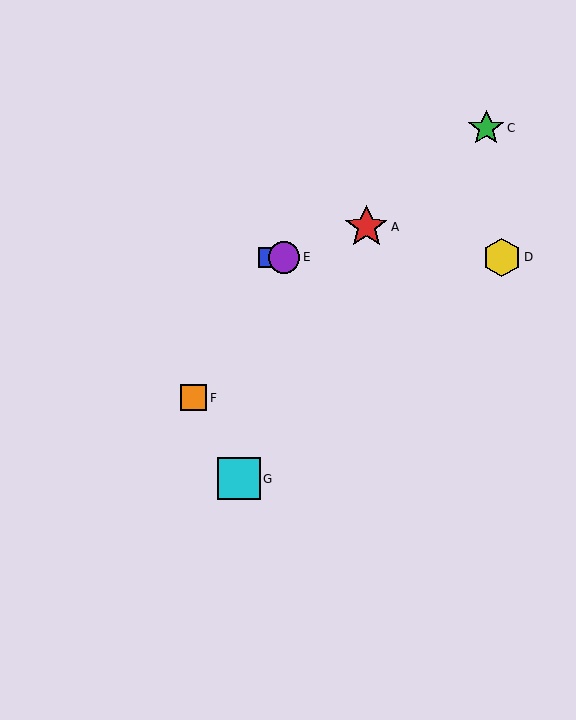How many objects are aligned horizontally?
3 objects (B, D, E) are aligned horizontally.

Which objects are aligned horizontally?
Objects B, D, E are aligned horizontally.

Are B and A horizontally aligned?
No, B is at y≈257 and A is at y≈227.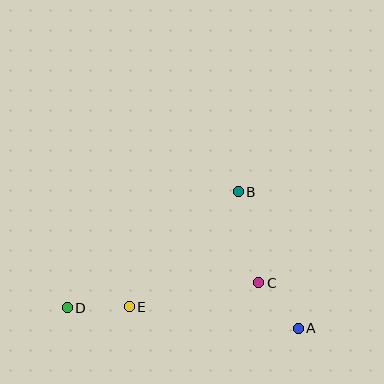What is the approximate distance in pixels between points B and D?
The distance between B and D is approximately 207 pixels.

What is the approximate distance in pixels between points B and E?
The distance between B and E is approximately 158 pixels.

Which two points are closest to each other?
Points A and C are closest to each other.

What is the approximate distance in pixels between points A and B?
The distance between A and B is approximately 149 pixels.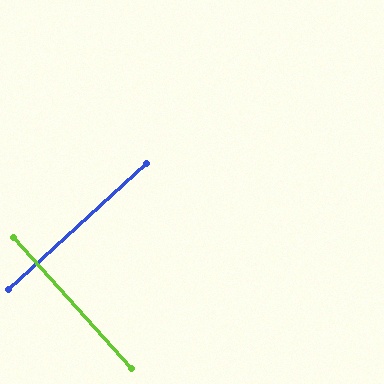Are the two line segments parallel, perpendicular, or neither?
Perpendicular — they meet at approximately 90°.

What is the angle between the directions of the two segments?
Approximately 90 degrees.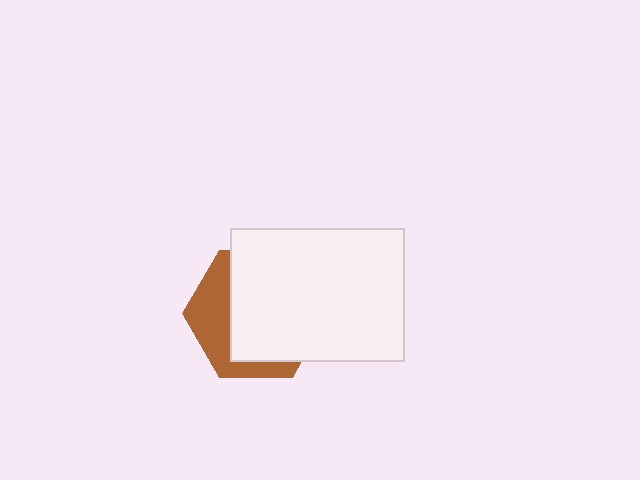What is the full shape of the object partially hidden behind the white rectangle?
The partially hidden object is a brown hexagon.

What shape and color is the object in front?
The object in front is a white rectangle.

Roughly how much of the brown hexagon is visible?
A small part of it is visible (roughly 34%).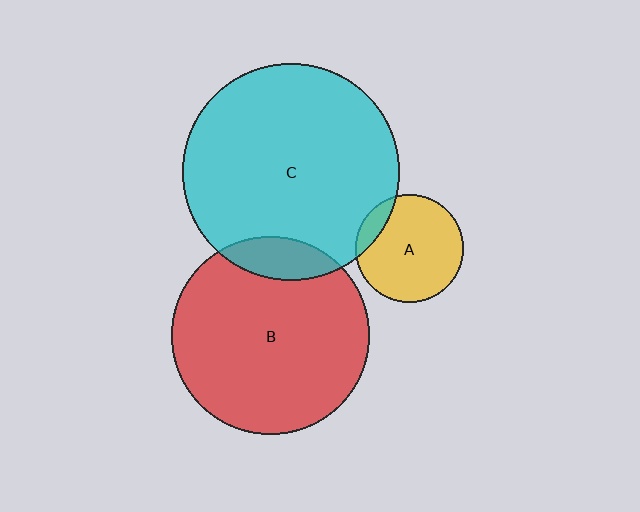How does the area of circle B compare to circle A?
Approximately 3.4 times.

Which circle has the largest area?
Circle C (cyan).